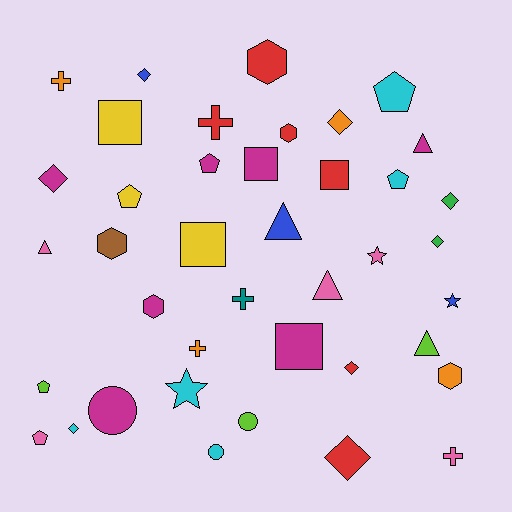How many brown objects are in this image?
There is 1 brown object.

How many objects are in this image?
There are 40 objects.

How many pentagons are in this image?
There are 6 pentagons.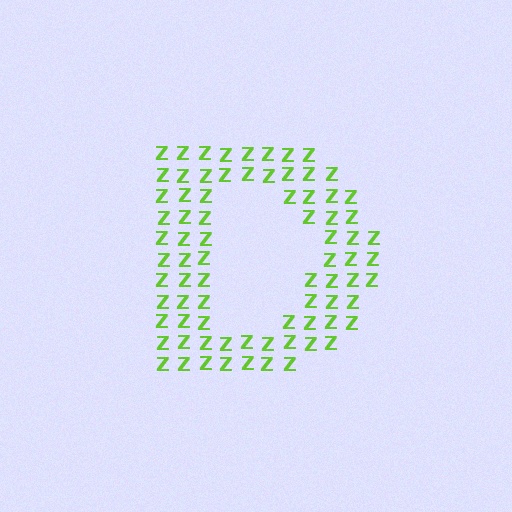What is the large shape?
The large shape is the letter D.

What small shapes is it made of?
It is made of small letter Z's.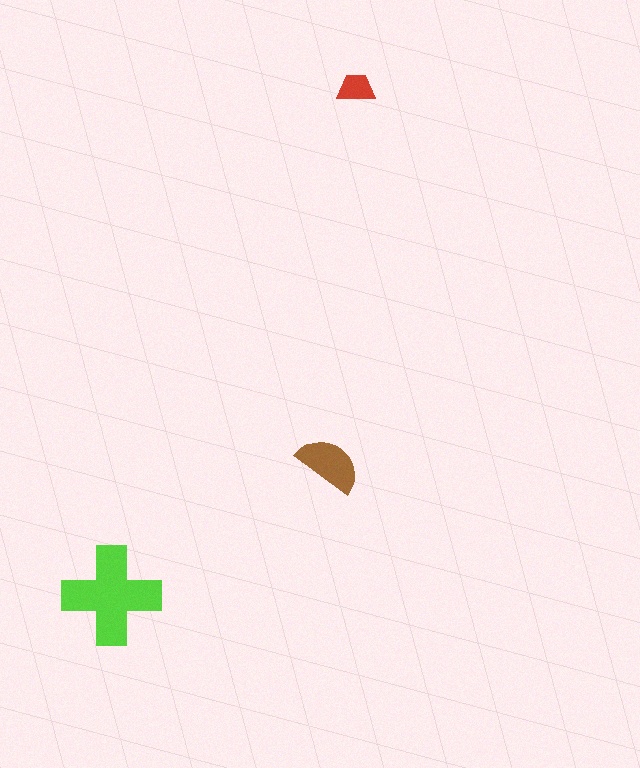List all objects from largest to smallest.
The lime cross, the brown semicircle, the red trapezoid.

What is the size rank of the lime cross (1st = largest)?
1st.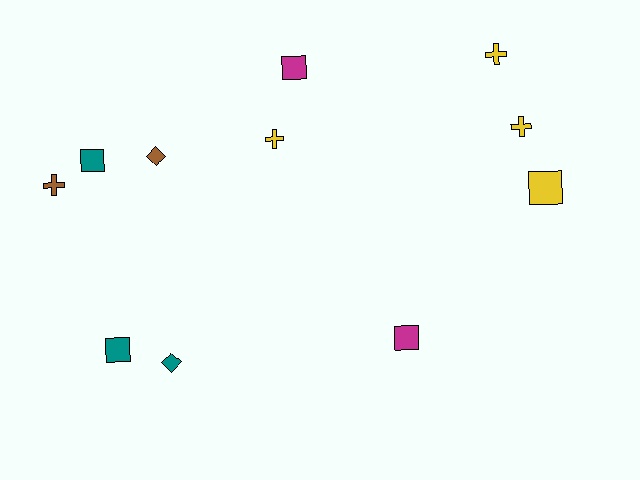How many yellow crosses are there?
There are 3 yellow crosses.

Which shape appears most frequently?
Square, with 5 objects.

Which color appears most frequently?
Yellow, with 4 objects.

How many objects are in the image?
There are 11 objects.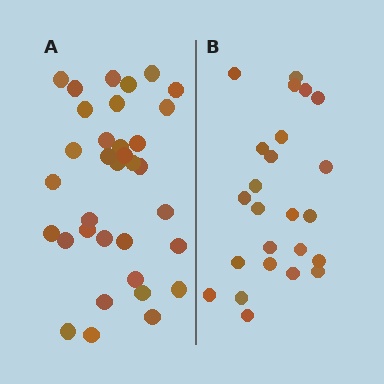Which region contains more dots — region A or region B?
Region A (the left region) has more dots.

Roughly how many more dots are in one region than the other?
Region A has roughly 10 or so more dots than region B.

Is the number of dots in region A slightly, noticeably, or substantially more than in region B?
Region A has noticeably more, but not dramatically so. The ratio is roughly 1.4 to 1.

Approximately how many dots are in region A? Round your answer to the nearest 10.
About 30 dots. (The exact count is 34, which rounds to 30.)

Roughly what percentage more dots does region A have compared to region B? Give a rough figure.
About 40% more.